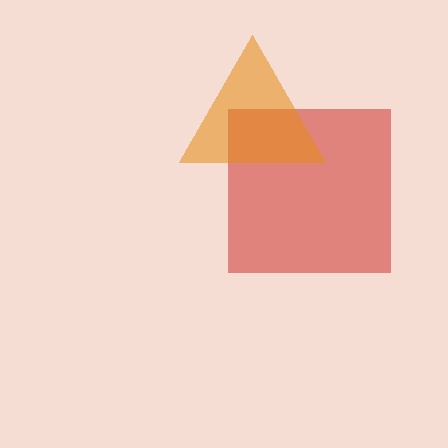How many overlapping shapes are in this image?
There are 2 overlapping shapes in the image.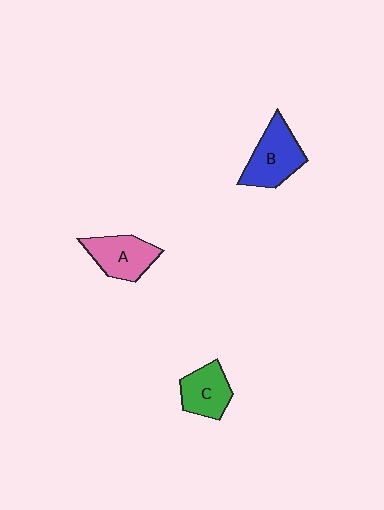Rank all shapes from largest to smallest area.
From largest to smallest: B (blue), A (pink), C (green).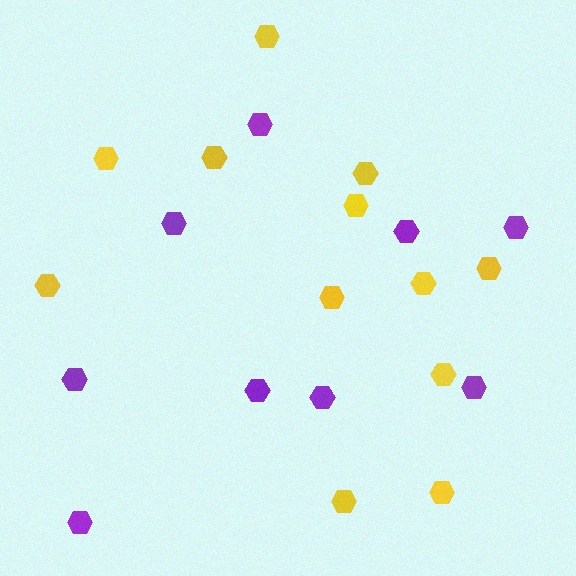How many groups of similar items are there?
There are 2 groups: one group of purple hexagons (9) and one group of yellow hexagons (12).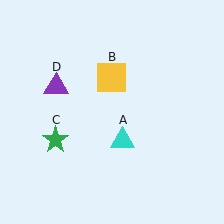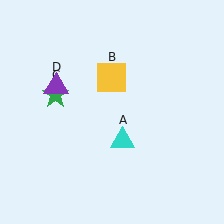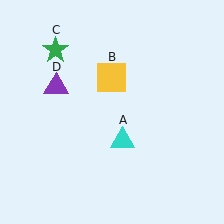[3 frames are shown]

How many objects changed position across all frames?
1 object changed position: green star (object C).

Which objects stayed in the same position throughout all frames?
Cyan triangle (object A) and yellow square (object B) and purple triangle (object D) remained stationary.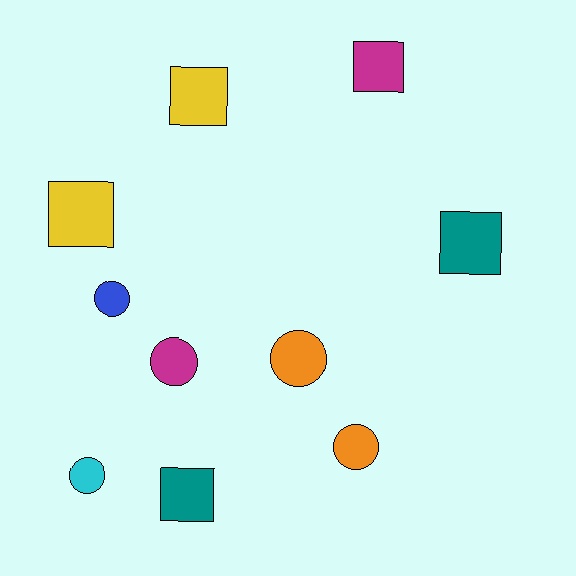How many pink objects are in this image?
There are no pink objects.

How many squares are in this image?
There are 5 squares.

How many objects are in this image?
There are 10 objects.